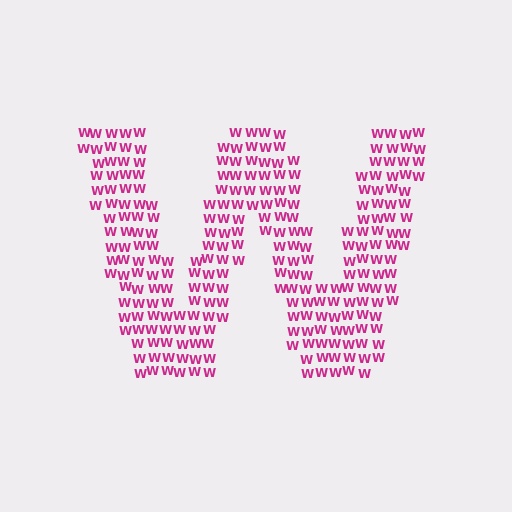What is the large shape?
The large shape is the letter W.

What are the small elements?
The small elements are letter W's.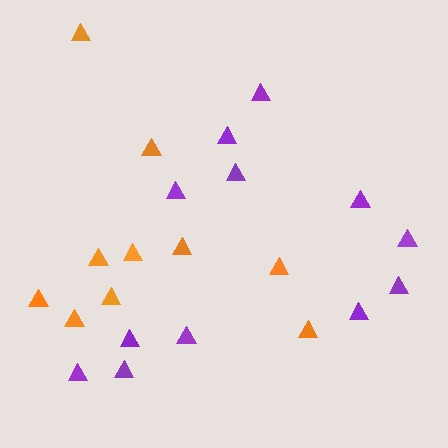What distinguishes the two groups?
There are 2 groups: one group of orange triangles (10) and one group of purple triangles (12).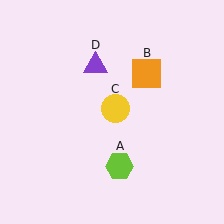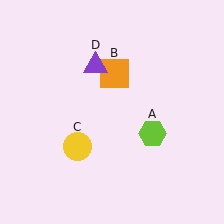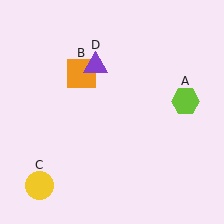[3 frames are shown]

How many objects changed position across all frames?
3 objects changed position: lime hexagon (object A), orange square (object B), yellow circle (object C).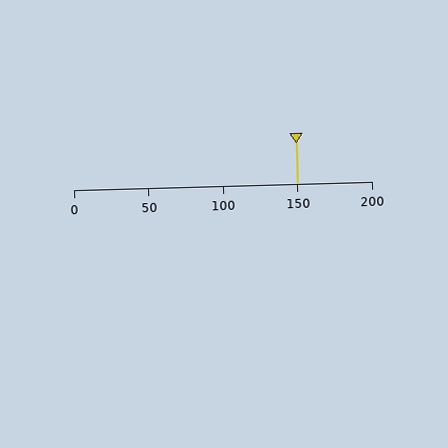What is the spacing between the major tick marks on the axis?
The major ticks are spaced 50 apart.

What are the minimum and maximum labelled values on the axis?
The axis runs from 0 to 200.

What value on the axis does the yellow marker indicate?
The marker indicates approximately 150.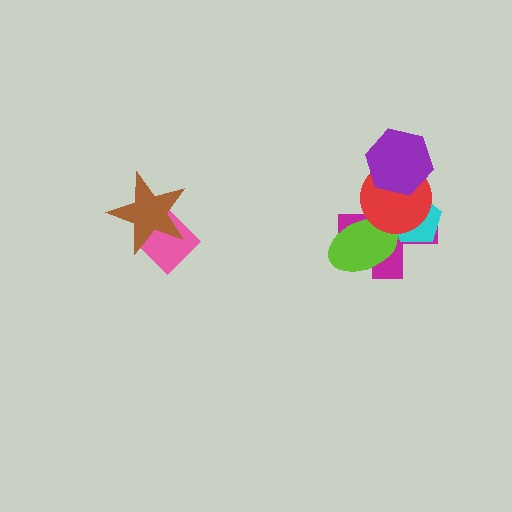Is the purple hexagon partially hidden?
No, no other shape covers it.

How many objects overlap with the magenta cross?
4 objects overlap with the magenta cross.